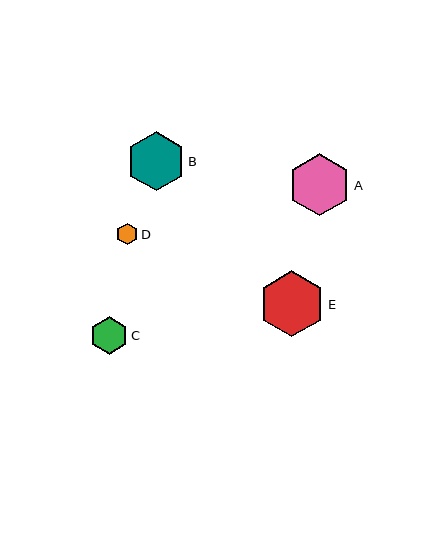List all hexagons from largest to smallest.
From largest to smallest: E, A, B, C, D.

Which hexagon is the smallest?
Hexagon D is the smallest with a size of approximately 21 pixels.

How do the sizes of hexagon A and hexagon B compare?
Hexagon A and hexagon B are approximately the same size.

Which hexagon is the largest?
Hexagon E is the largest with a size of approximately 66 pixels.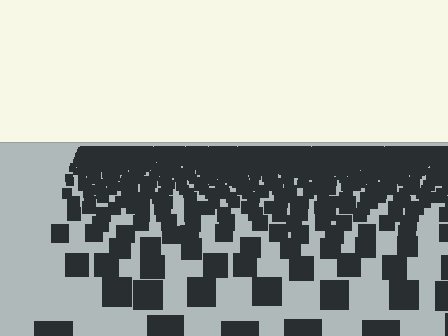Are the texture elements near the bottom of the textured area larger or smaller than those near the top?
Larger. Near the bottom, elements are closer to the viewer and appear at a bigger on-screen size.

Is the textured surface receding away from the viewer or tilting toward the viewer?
The surface is receding away from the viewer. Texture elements get smaller and denser toward the top.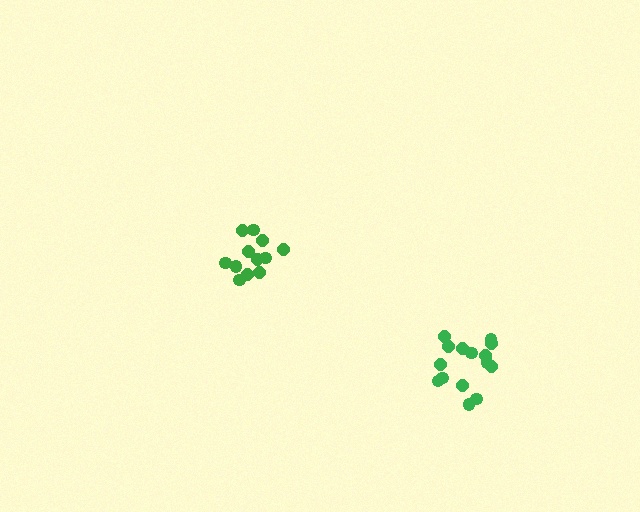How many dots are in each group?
Group 1: 15 dots, Group 2: 13 dots (28 total).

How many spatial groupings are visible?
There are 2 spatial groupings.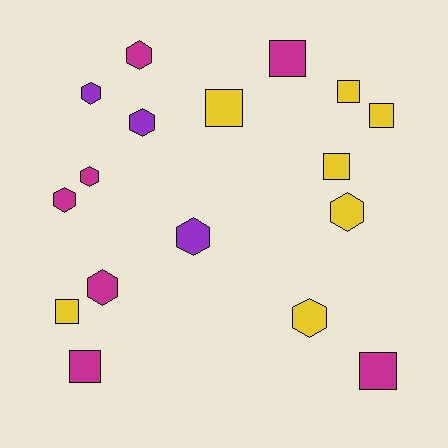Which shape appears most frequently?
Hexagon, with 9 objects.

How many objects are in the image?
There are 17 objects.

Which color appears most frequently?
Yellow, with 7 objects.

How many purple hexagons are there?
There are 3 purple hexagons.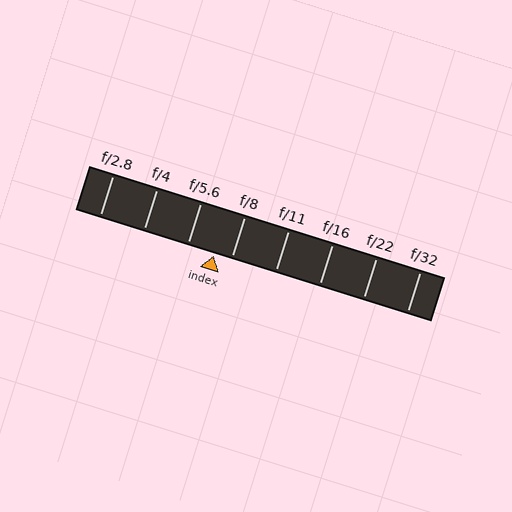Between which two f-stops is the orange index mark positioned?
The index mark is between f/5.6 and f/8.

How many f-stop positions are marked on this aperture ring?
There are 8 f-stop positions marked.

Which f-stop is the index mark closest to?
The index mark is closest to f/8.